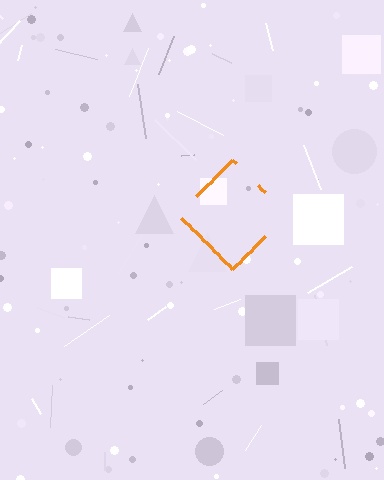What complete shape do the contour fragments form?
The contour fragments form a diamond.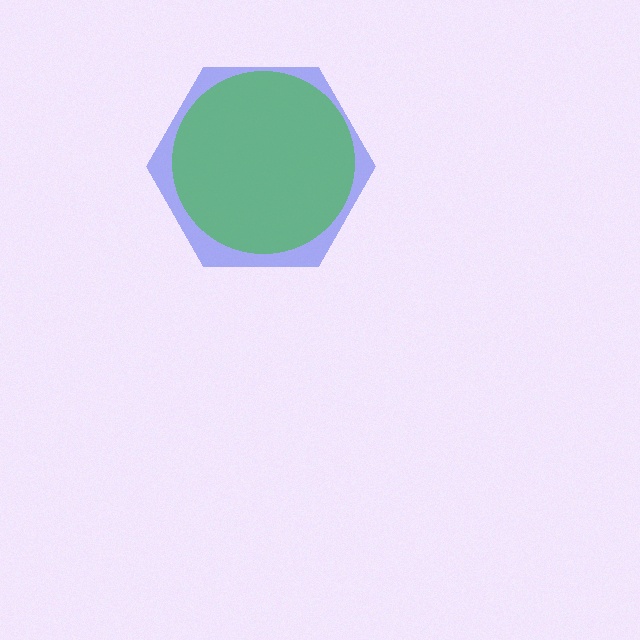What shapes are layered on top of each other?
The layered shapes are: a blue hexagon, a green circle.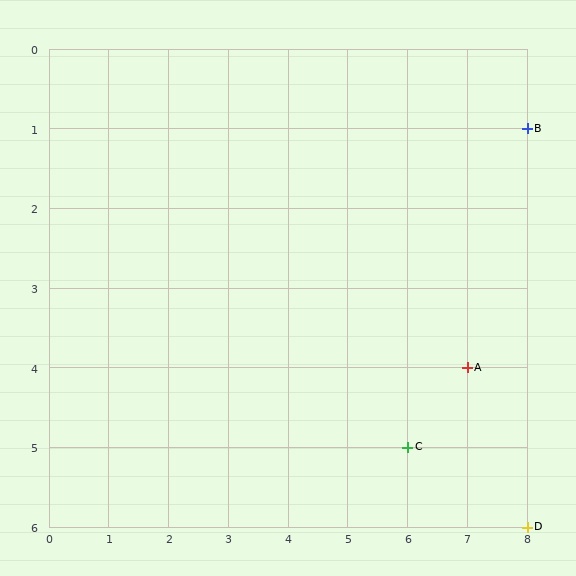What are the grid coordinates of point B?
Point B is at grid coordinates (8, 1).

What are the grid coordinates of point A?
Point A is at grid coordinates (7, 4).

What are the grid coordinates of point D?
Point D is at grid coordinates (8, 6).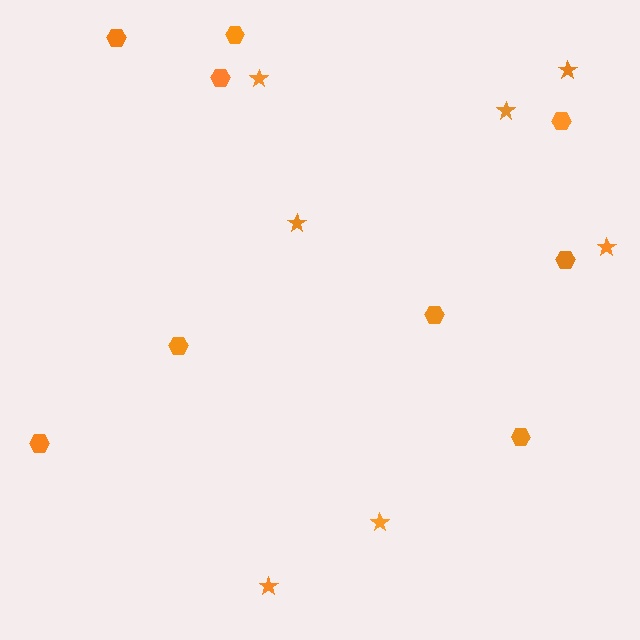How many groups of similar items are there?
There are 2 groups: one group of stars (7) and one group of hexagons (9).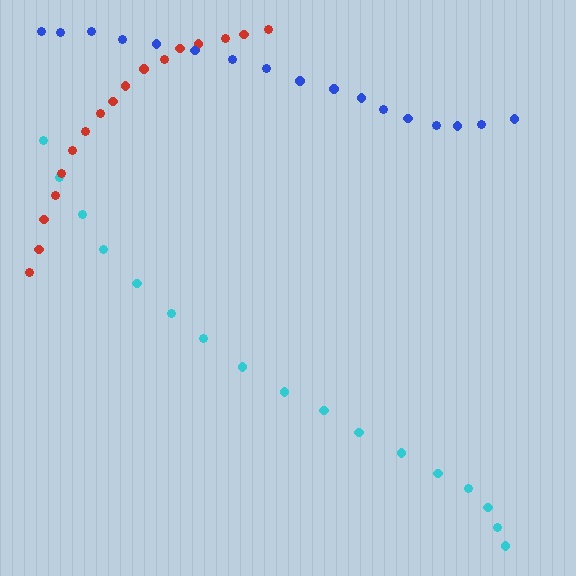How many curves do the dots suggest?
There are 3 distinct paths.